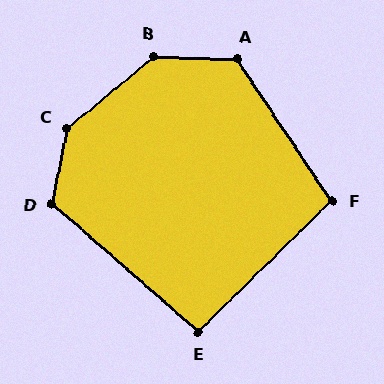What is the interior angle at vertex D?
Approximately 120 degrees (obtuse).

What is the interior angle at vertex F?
Approximately 101 degrees (obtuse).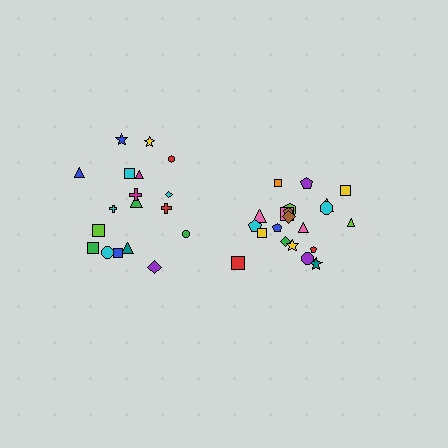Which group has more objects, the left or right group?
The right group.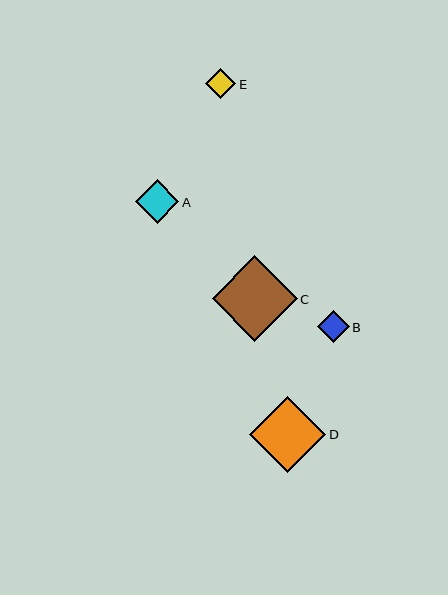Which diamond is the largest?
Diamond C is the largest with a size of approximately 85 pixels.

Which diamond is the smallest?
Diamond E is the smallest with a size of approximately 30 pixels.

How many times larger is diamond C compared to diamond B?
Diamond C is approximately 2.6 times the size of diamond B.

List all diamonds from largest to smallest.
From largest to smallest: C, D, A, B, E.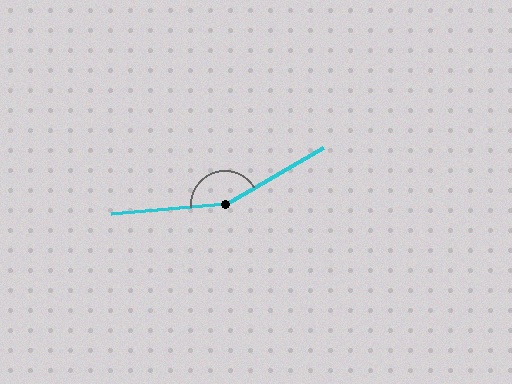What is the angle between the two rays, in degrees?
Approximately 154 degrees.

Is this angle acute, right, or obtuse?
It is obtuse.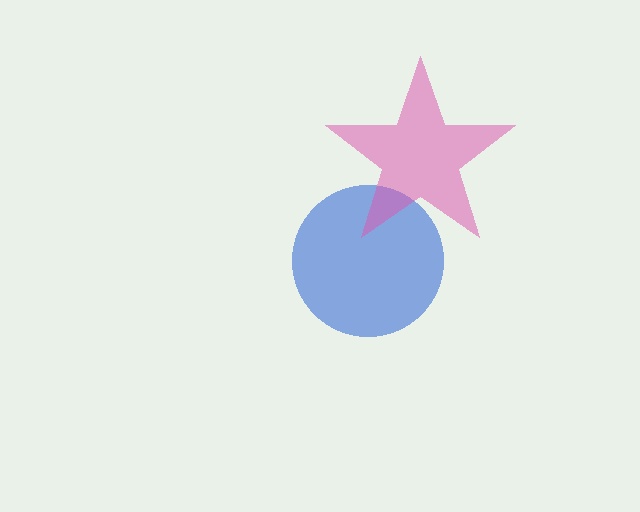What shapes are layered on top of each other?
The layered shapes are: a blue circle, a pink star.